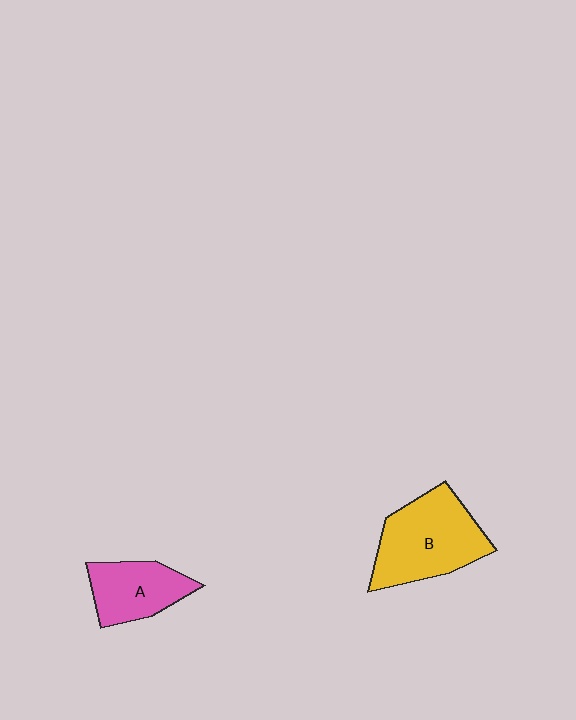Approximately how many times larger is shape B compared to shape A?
Approximately 1.6 times.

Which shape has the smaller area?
Shape A (pink).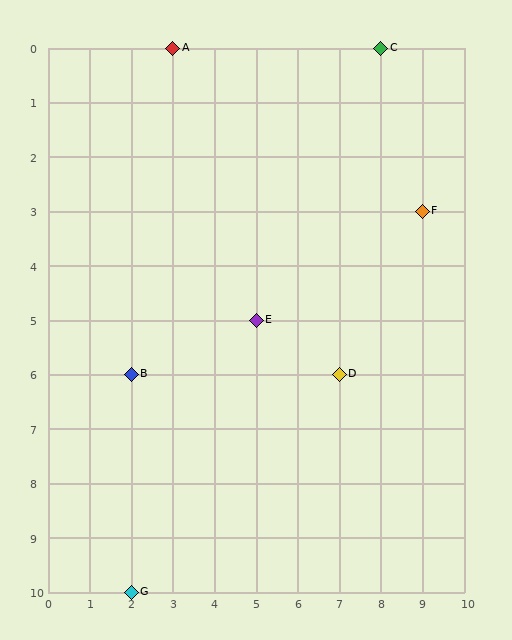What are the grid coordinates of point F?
Point F is at grid coordinates (9, 3).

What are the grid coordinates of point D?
Point D is at grid coordinates (7, 6).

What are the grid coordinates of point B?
Point B is at grid coordinates (2, 6).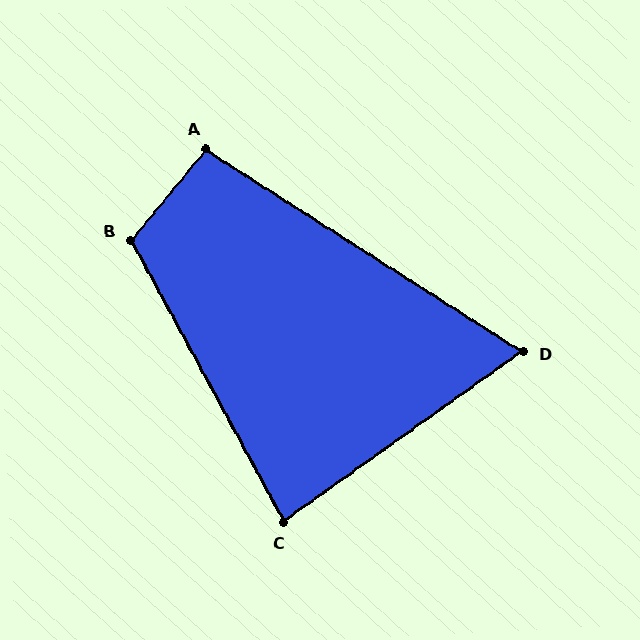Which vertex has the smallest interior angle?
D, at approximately 68 degrees.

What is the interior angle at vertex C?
Approximately 83 degrees (acute).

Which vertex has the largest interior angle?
B, at approximately 112 degrees.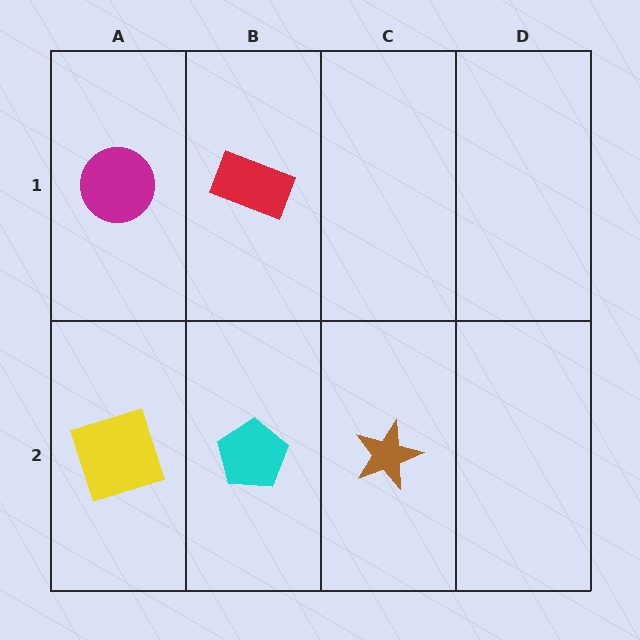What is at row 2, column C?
A brown star.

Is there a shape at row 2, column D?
No, that cell is empty.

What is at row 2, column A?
A yellow square.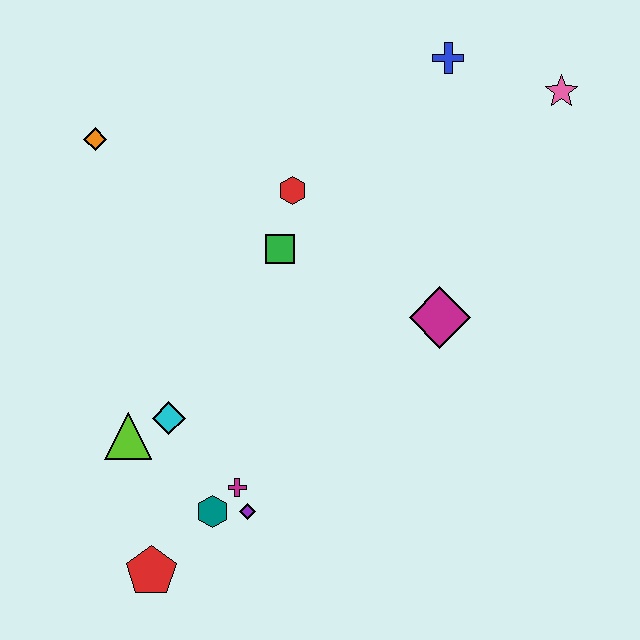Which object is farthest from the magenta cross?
The pink star is farthest from the magenta cross.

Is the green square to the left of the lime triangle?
No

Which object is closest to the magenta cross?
The purple diamond is closest to the magenta cross.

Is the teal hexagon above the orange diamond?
No